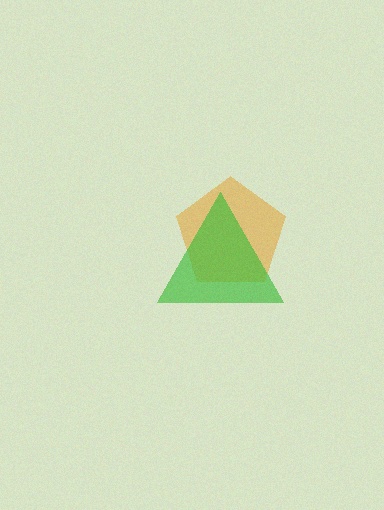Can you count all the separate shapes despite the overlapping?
Yes, there are 2 separate shapes.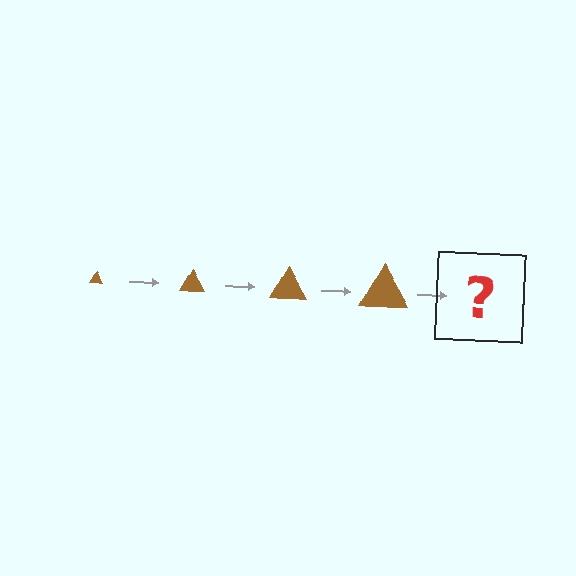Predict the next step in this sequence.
The next step is a brown triangle, larger than the previous one.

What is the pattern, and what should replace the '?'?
The pattern is that the triangle gets progressively larger each step. The '?' should be a brown triangle, larger than the previous one.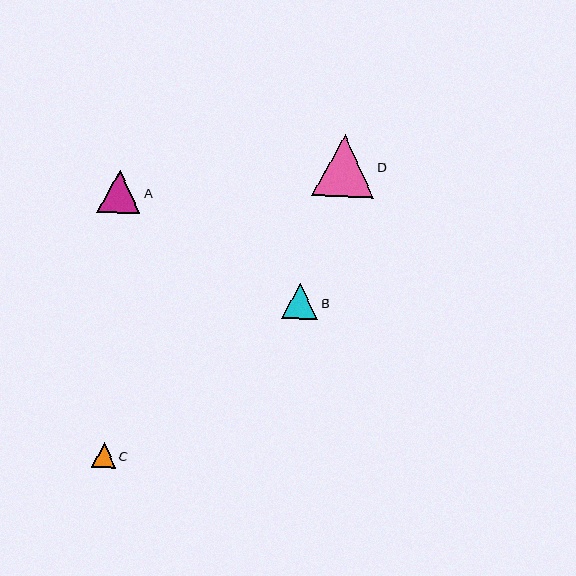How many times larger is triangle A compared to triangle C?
Triangle A is approximately 1.8 times the size of triangle C.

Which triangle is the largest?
Triangle D is the largest with a size of approximately 62 pixels.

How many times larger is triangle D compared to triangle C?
Triangle D is approximately 2.6 times the size of triangle C.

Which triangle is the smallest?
Triangle C is the smallest with a size of approximately 24 pixels.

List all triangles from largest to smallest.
From largest to smallest: D, A, B, C.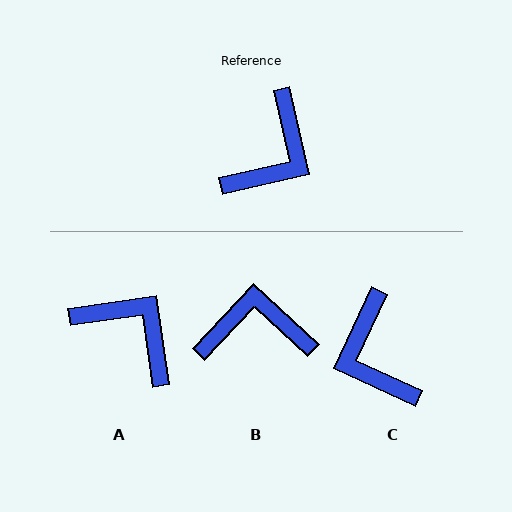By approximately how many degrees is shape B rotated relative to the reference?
Approximately 124 degrees counter-clockwise.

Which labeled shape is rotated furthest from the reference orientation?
C, about 128 degrees away.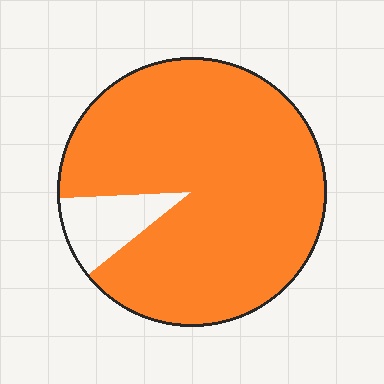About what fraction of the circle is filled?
About nine tenths (9/10).